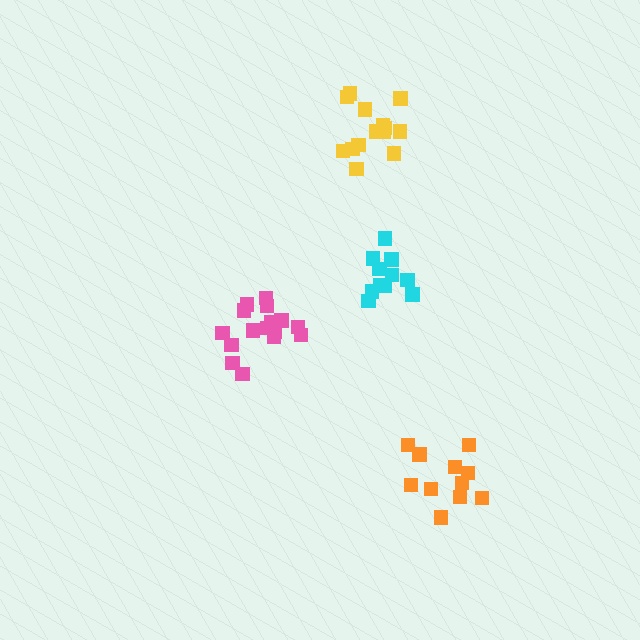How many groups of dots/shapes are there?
There are 4 groups.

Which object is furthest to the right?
The orange cluster is rightmost.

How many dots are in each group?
Group 1: 11 dots, Group 2: 16 dots, Group 3: 11 dots, Group 4: 14 dots (52 total).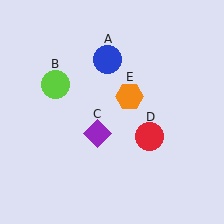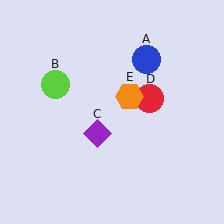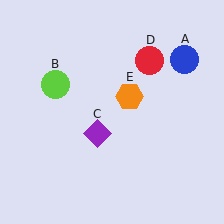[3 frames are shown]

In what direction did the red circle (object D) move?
The red circle (object D) moved up.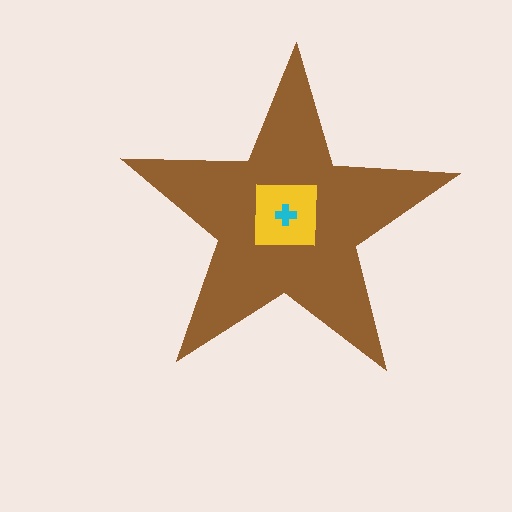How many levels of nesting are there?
3.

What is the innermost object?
The cyan cross.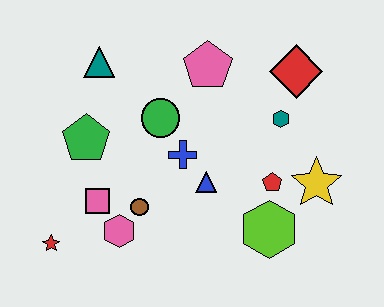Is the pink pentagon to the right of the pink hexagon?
Yes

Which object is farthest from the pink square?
The red diamond is farthest from the pink square.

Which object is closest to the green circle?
The blue cross is closest to the green circle.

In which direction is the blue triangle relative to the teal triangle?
The blue triangle is below the teal triangle.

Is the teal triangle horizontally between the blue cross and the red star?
Yes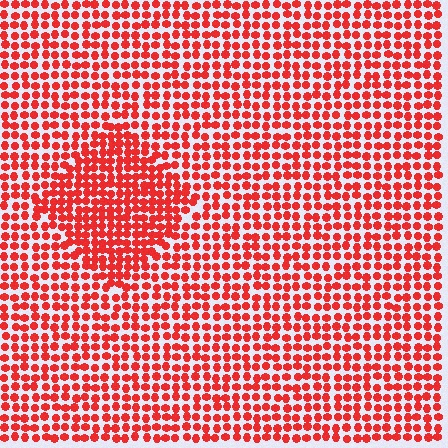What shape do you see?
I see a diamond.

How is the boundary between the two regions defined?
The boundary is defined by a change in element density (approximately 1.5x ratio). All elements are the same color, size, and shape.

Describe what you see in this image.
The image contains small red elements arranged at two different densities. A diamond-shaped region is visible where the elements are more densely packed than the surrounding area.